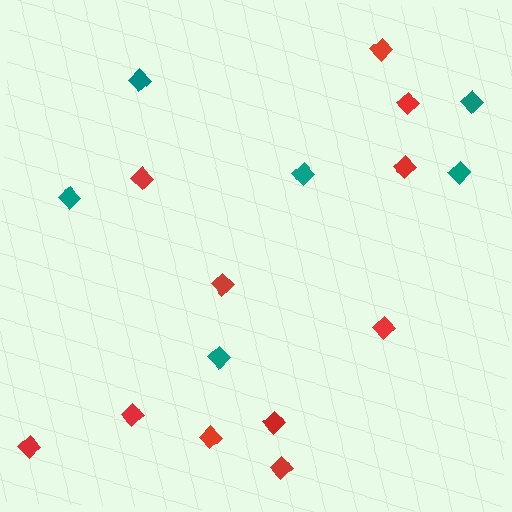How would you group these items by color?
There are 2 groups: one group of teal diamonds (6) and one group of red diamonds (11).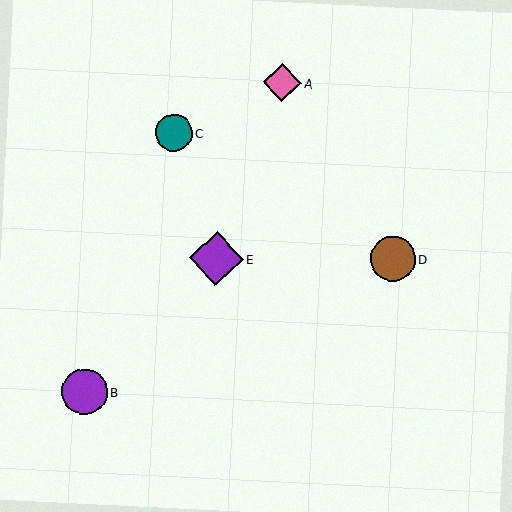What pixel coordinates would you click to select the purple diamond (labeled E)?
Click at (216, 259) to select the purple diamond E.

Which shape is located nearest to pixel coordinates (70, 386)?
The purple circle (labeled B) at (85, 392) is nearest to that location.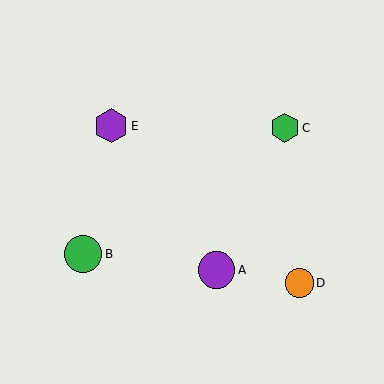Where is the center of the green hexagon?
The center of the green hexagon is at (285, 128).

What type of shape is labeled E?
Shape E is a purple hexagon.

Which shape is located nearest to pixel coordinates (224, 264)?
The purple circle (labeled A) at (217, 270) is nearest to that location.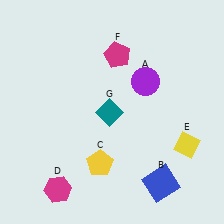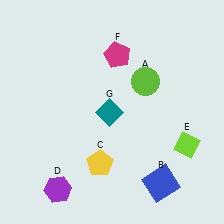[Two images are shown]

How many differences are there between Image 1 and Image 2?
There are 3 differences between the two images.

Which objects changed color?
A changed from purple to lime. D changed from magenta to purple. E changed from yellow to lime.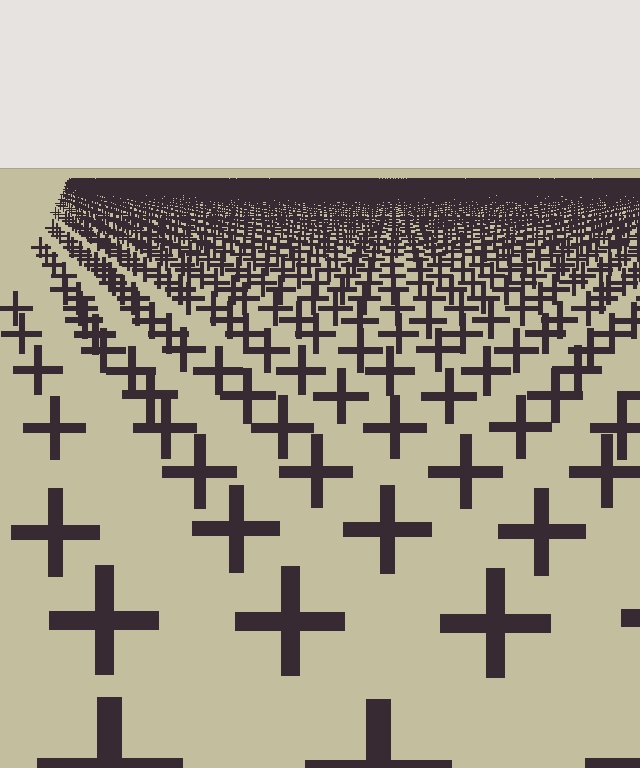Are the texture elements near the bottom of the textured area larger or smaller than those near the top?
Larger. Near the bottom, elements are closer to the viewer and appear at a bigger on-screen size.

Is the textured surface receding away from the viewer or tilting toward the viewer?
The surface is receding away from the viewer. Texture elements get smaller and denser toward the top.